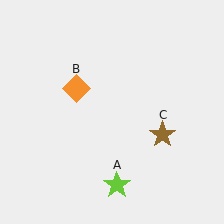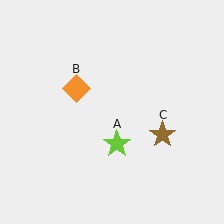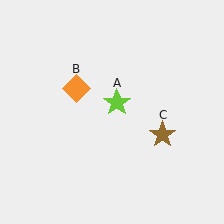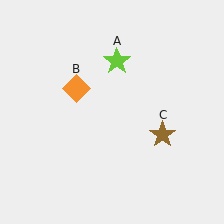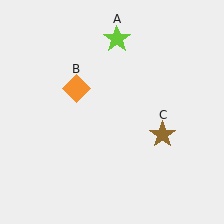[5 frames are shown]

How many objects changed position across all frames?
1 object changed position: lime star (object A).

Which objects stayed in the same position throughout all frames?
Orange diamond (object B) and brown star (object C) remained stationary.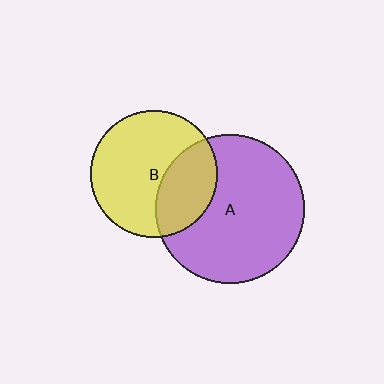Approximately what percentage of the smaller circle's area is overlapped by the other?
Approximately 30%.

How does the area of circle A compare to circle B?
Approximately 1.4 times.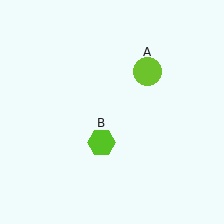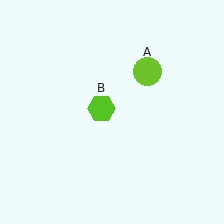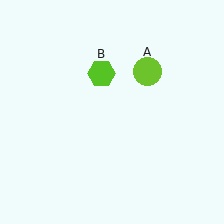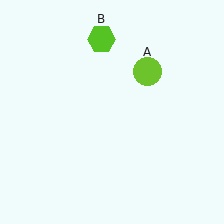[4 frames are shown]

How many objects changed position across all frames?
1 object changed position: lime hexagon (object B).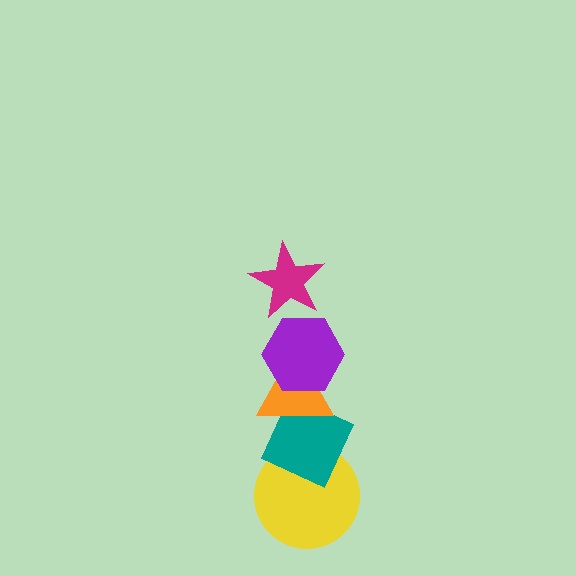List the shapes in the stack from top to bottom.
From top to bottom: the magenta star, the purple hexagon, the orange triangle, the teal diamond, the yellow circle.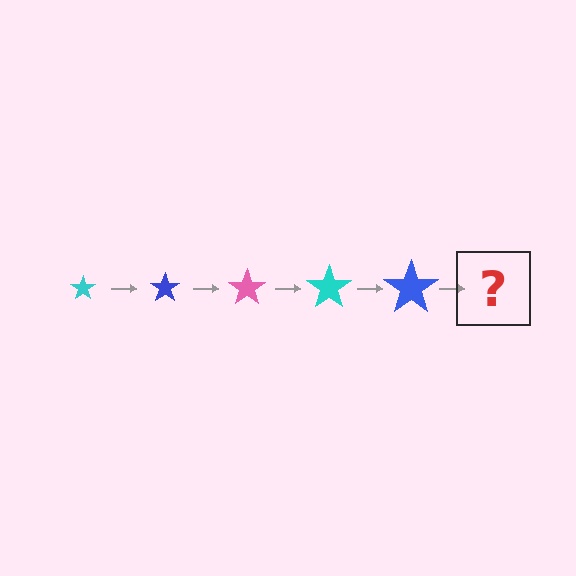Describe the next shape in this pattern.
It should be a pink star, larger than the previous one.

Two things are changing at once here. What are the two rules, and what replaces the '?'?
The two rules are that the star grows larger each step and the color cycles through cyan, blue, and pink. The '?' should be a pink star, larger than the previous one.